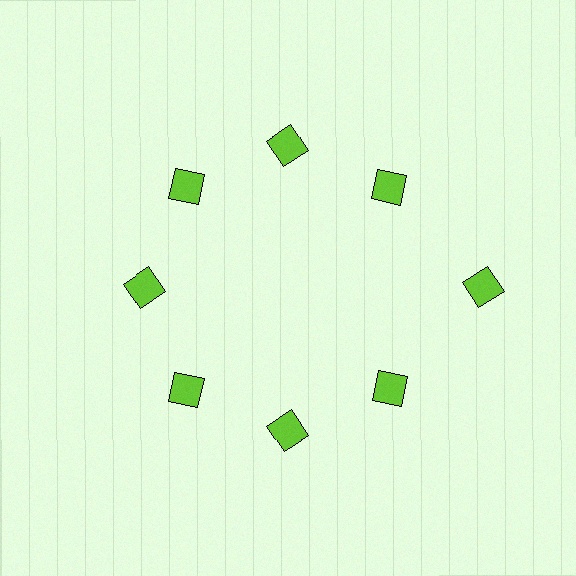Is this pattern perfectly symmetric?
No. The 8 lime diamonds are arranged in a ring, but one element near the 3 o'clock position is pushed outward from the center, breaking the 8-fold rotational symmetry.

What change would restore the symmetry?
The symmetry would be restored by moving it inward, back onto the ring so that all 8 diamonds sit at equal angles and equal distance from the center.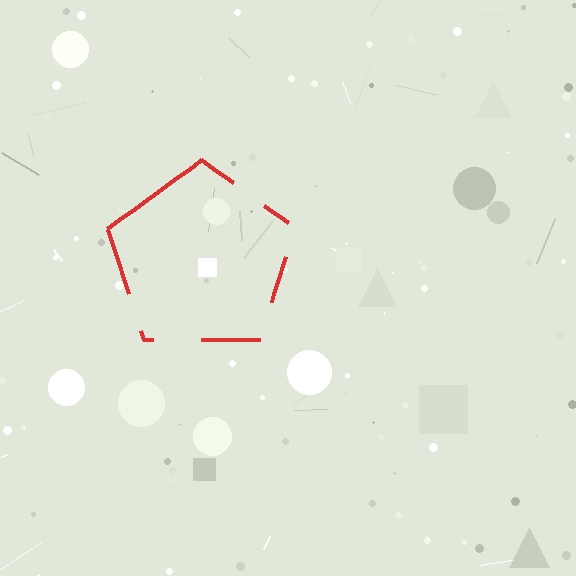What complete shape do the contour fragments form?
The contour fragments form a pentagon.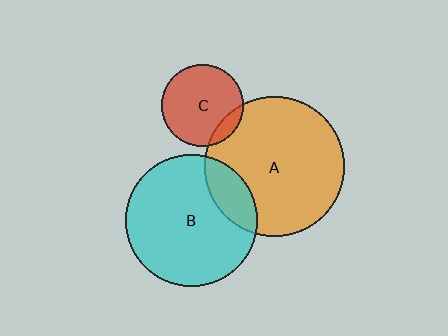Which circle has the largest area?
Circle A (orange).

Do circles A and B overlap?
Yes.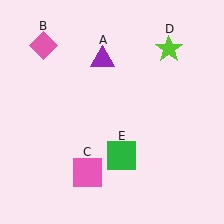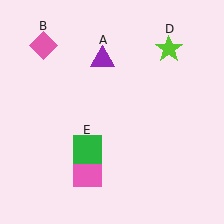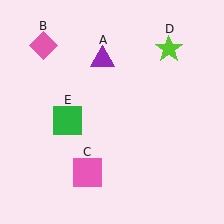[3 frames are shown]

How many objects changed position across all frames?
1 object changed position: green square (object E).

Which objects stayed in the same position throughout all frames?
Purple triangle (object A) and pink diamond (object B) and pink square (object C) and lime star (object D) remained stationary.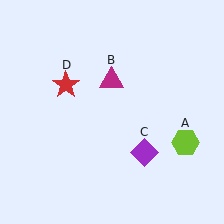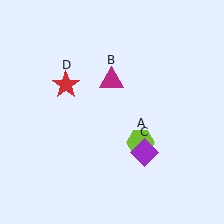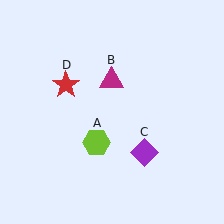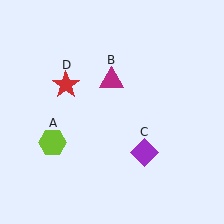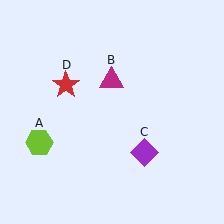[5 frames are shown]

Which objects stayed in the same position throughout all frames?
Magenta triangle (object B) and purple diamond (object C) and red star (object D) remained stationary.